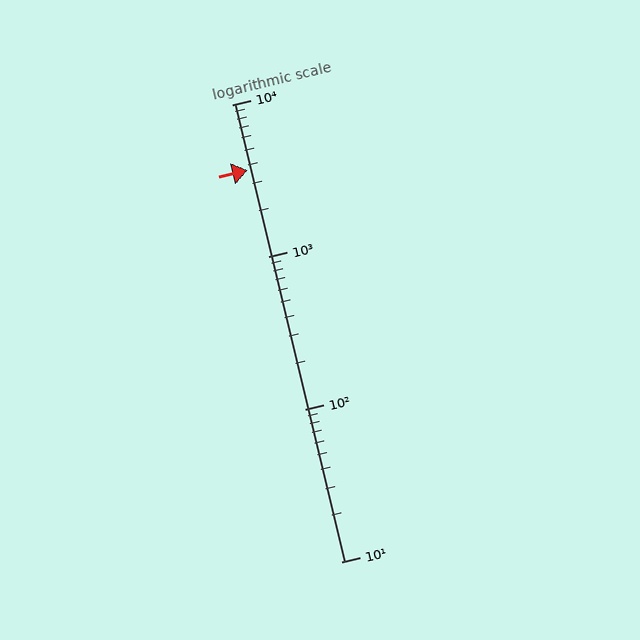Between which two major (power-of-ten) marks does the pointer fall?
The pointer is between 1000 and 10000.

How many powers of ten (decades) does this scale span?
The scale spans 3 decades, from 10 to 10000.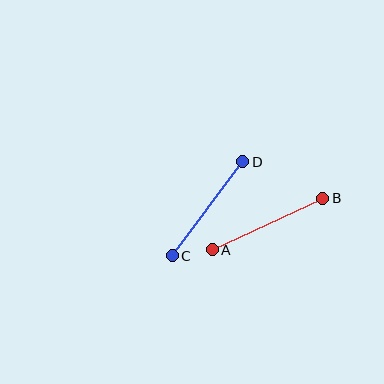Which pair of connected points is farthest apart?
Points A and B are farthest apart.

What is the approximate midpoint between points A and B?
The midpoint is at approximately (267, 224) pixels.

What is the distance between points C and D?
The distance is approximately 118 pixels.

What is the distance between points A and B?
The distance is approximately 122 pixels.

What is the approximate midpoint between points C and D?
The midpoint is at approximately (207, 209) pixels.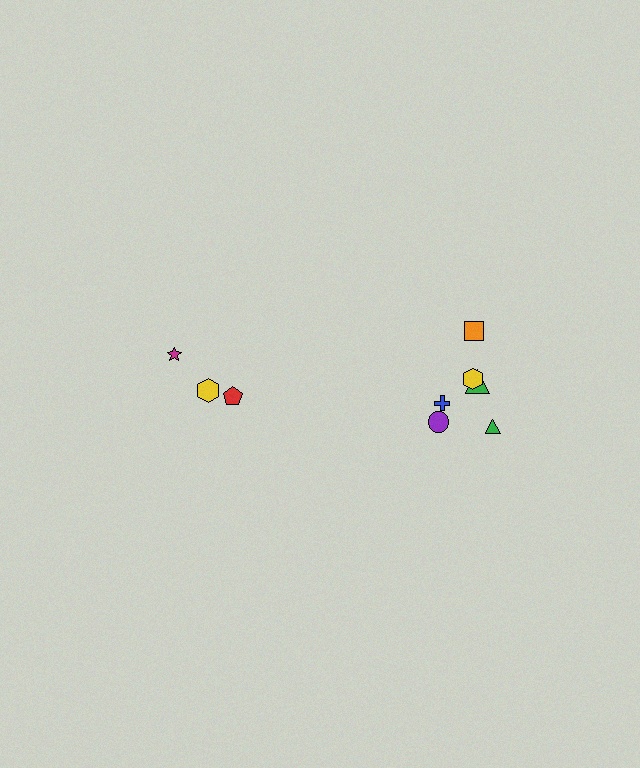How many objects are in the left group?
There are 3 objects.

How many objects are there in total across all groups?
There are 9 objects.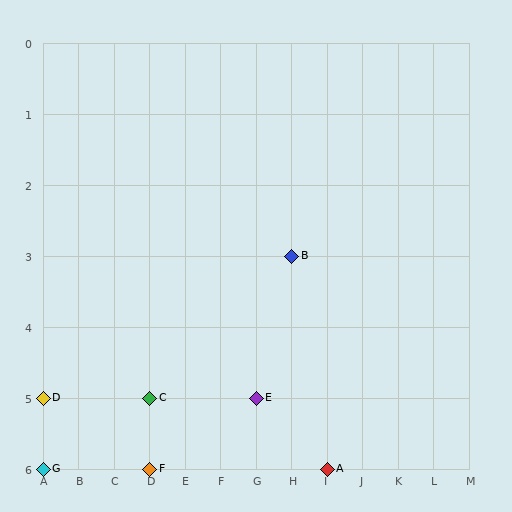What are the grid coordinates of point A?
Point A is at grid coordinates (I, 6).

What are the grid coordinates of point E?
Point E is at grid coordinates (G, 5).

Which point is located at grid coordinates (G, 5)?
Point E is at (G, 5).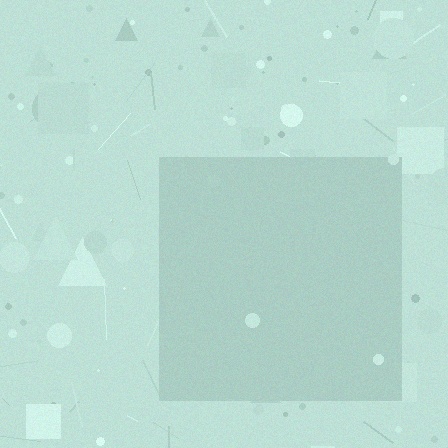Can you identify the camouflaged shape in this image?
The camouflaged shape is a square.